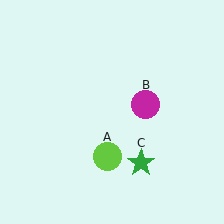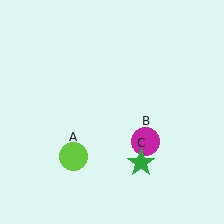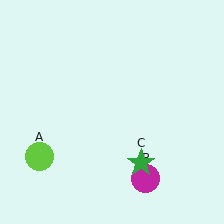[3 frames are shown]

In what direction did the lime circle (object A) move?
The lime circle (object A) moved left.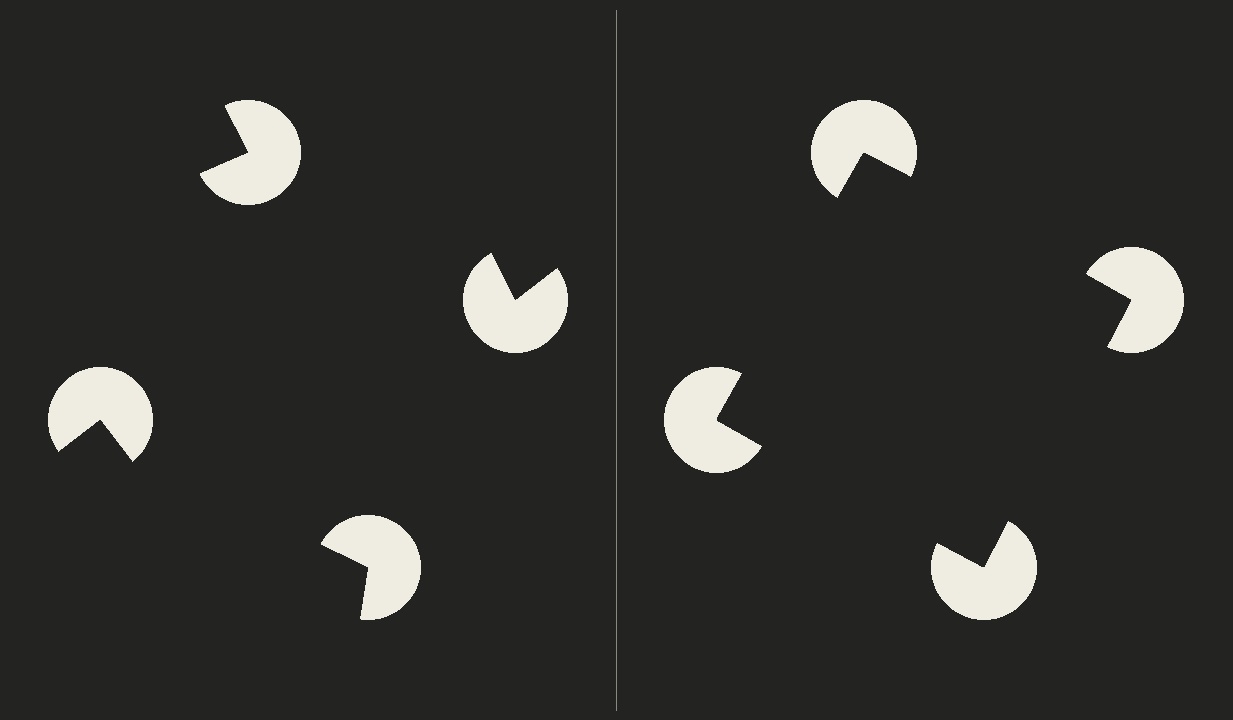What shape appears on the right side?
An illusory square.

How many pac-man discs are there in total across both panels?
8 — 4 on each side.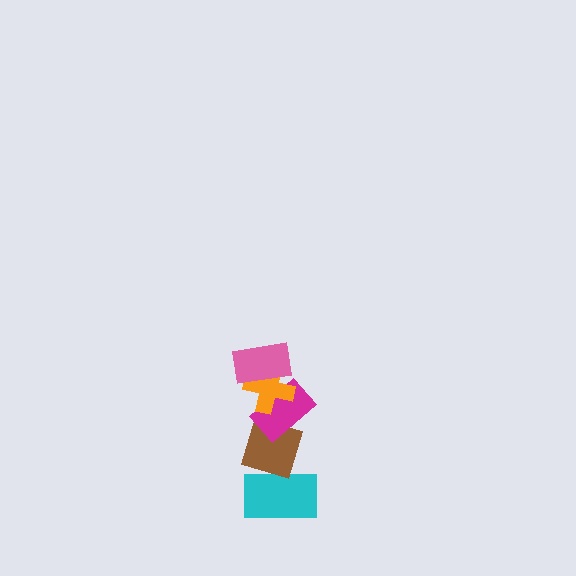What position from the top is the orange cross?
The orange cross is 2nd from the top.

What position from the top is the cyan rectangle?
The cyan rectangle is 5th from the top.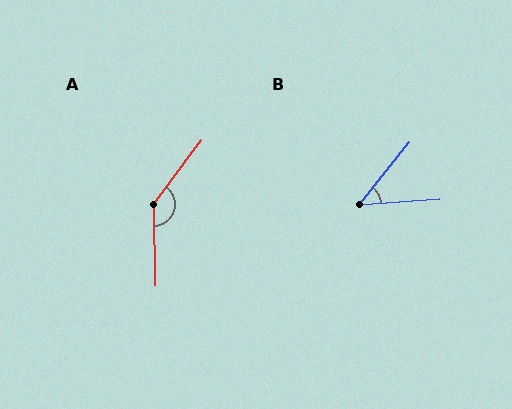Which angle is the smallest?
B, at approximately 47 degrees.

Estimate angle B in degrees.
Approximately 47 degrees.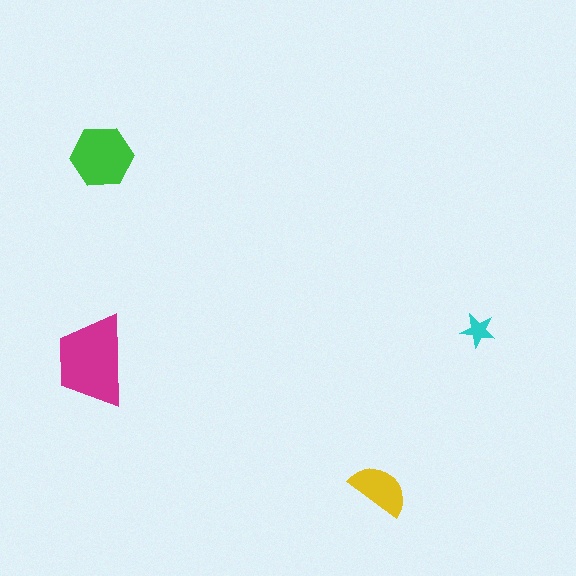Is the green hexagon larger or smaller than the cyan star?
Larger.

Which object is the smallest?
The cyan star.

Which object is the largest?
The magenta trapezoid.